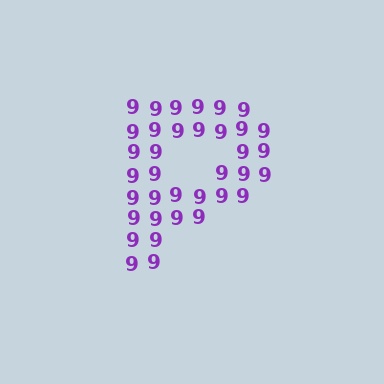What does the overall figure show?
The overall figure shows the letter P.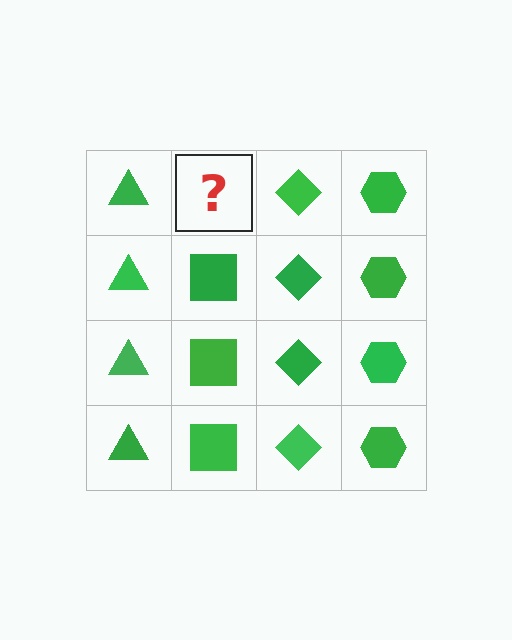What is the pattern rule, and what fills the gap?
The rule is that each column has a consistent shape. The gap should be filled with a green square.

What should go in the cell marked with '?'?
The missing cell should contain a green square.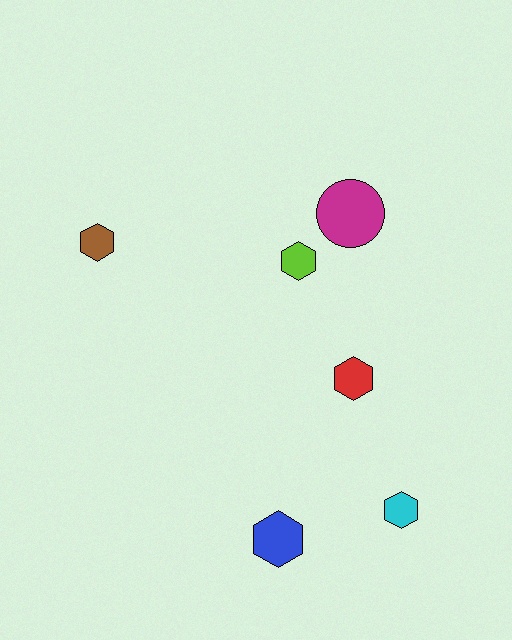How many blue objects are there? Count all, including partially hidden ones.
There is 1 blue object.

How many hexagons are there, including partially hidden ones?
There are 5 hexagons.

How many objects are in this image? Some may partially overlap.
There are 6 objects.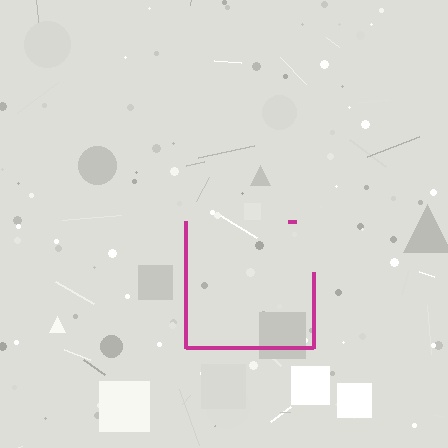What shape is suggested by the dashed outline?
The dashed outline suggests a square.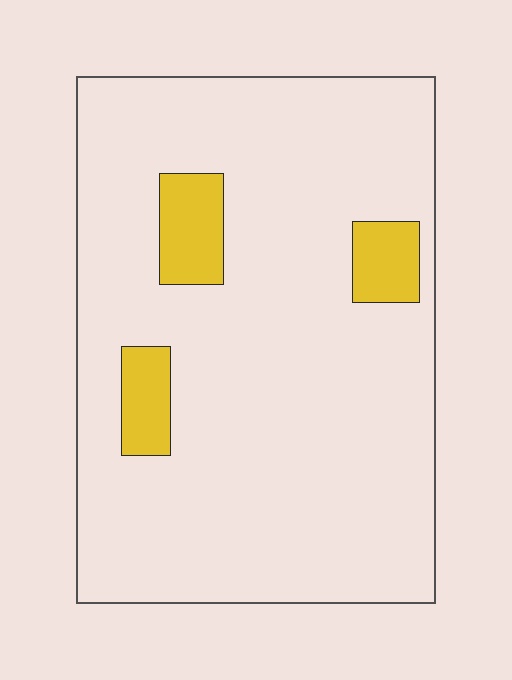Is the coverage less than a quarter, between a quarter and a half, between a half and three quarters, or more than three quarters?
Less than a quarter.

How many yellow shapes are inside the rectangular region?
3.